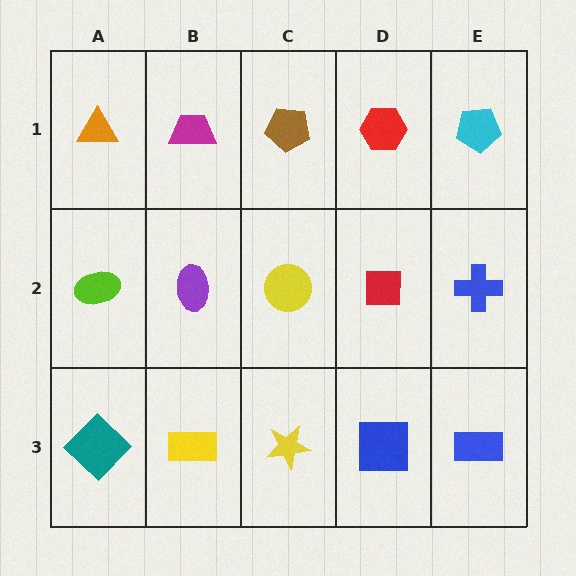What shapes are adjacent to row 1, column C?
A yellow circle (row 2, column C), a magenta trapezoid (row 1, column B), a red hexagon (row 1, column D).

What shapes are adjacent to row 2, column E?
A cyan pentagon (row 1, column E), a blue rectangle (row 3, column E), a red square (row 2, column D).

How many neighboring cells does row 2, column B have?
4.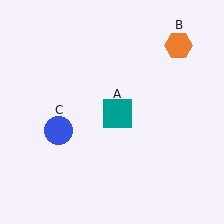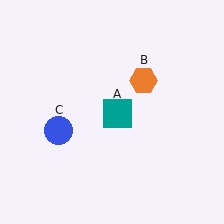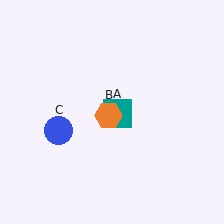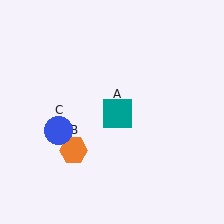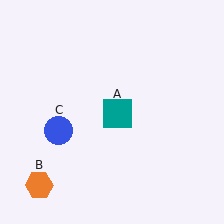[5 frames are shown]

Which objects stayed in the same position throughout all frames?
Teal square (object A) and blue circle (object C) remained stationary.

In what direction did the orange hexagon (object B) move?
The orange hexagon (object B) moved down and to the left.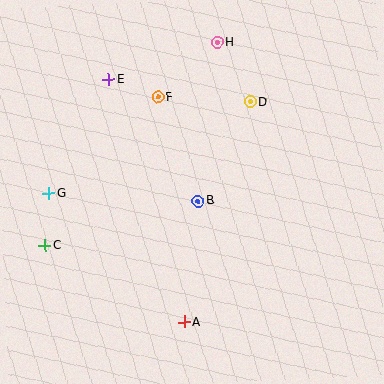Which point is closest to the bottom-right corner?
Point A is closest to the bottom-right corner.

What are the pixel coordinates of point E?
Point E is at (108, 80).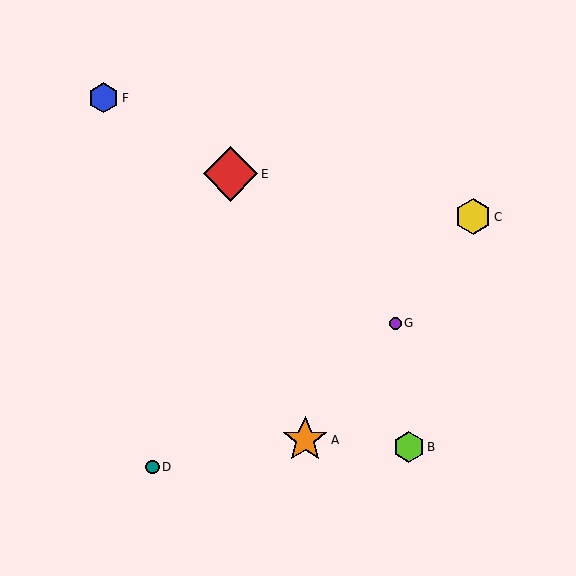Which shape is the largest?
The red diamond (labeled E) is the largest.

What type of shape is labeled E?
Shape E is a red diamond.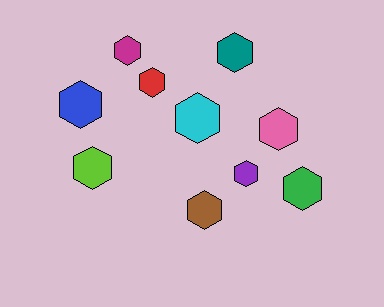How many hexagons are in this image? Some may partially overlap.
There are 10 hexagons.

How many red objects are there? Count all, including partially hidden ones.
There is 1 red object.